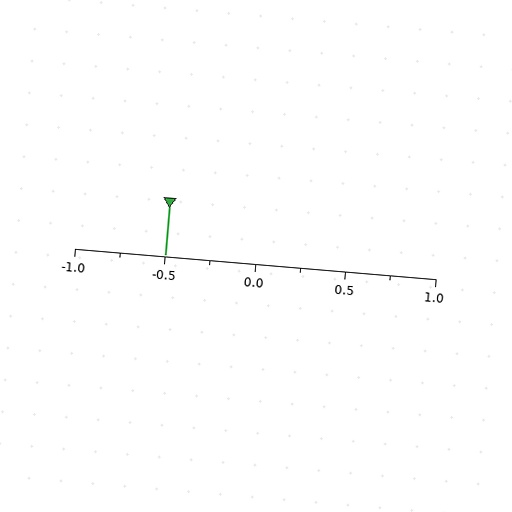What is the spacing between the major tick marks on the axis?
The major ticks are spaced 0.5 apart.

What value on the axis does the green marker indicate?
The marker indicates approximately -0.5.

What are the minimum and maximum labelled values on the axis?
The axis runs from -1.0 to 1.0.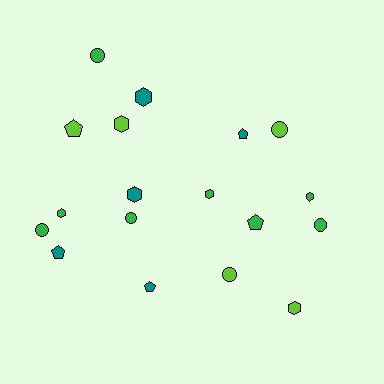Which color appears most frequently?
Green, with 8 objects.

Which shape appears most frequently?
Hexagon, with 7 objects.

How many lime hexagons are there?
There are 2 lime hexagons.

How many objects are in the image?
There are 18 objects.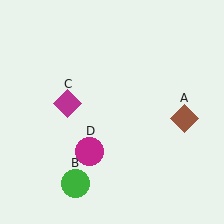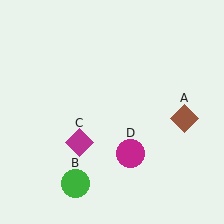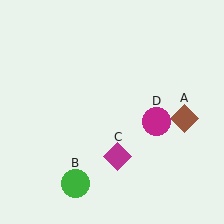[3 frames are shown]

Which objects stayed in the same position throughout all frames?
Brown diamond (object A) and green circle (object B) remained stationary.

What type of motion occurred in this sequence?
The magenta diamond (object C), magenta circle (object D) rotated counterclockwise around the center of the scene.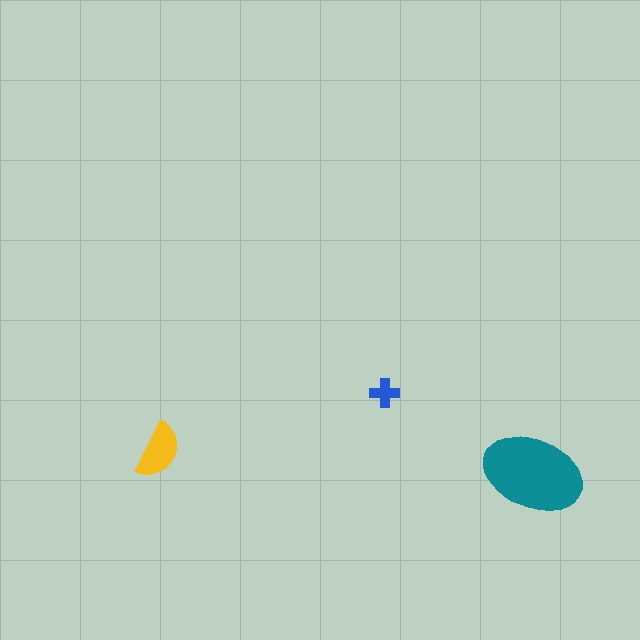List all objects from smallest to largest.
The blue cross, the yellow semicircle, the teal ellipse.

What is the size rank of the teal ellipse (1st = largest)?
1st.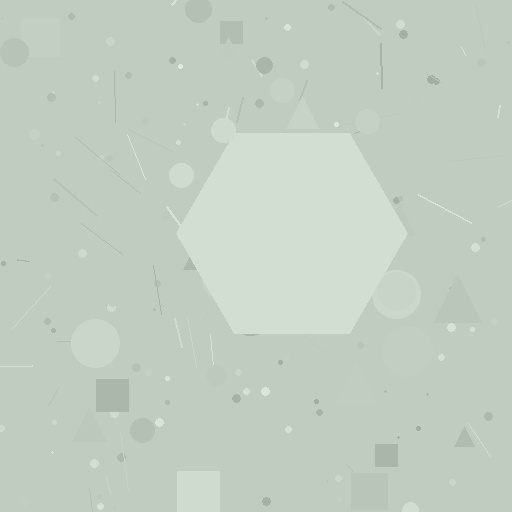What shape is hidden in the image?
A hexagon is hidden in the image.